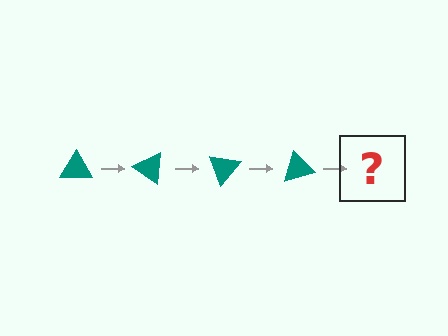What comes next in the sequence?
The next element should be a teal triangle rotated 140 degrees.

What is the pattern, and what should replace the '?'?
The pattern is that the triangle rotates 35 degrees each step. The '?' should be a teal triangle rotated 140 degrees.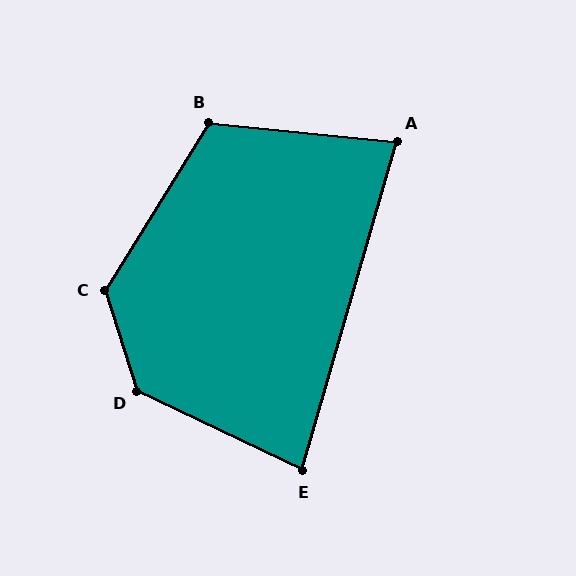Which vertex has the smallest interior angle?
A, at approximately 79 degrees.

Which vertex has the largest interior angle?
D, at approximately 133 degrees.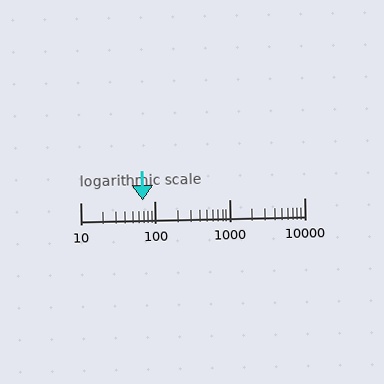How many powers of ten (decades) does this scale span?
The scale spans 3 decades, from 10 to 10000.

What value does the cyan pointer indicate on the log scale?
The pointer indicates approximately 69.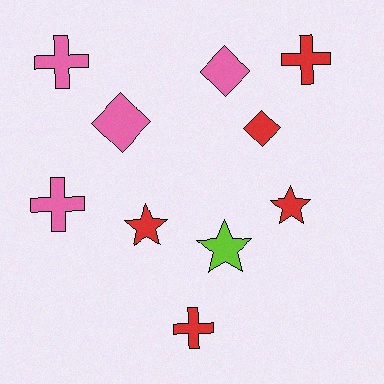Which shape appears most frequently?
Cross, with 4 objects.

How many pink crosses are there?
There are 2 pink crosses.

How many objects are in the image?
There are 10 objects.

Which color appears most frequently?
Red, with 5 objects.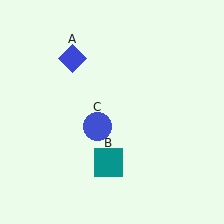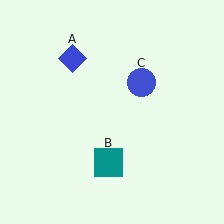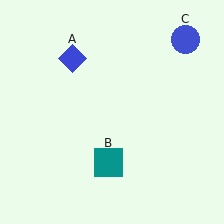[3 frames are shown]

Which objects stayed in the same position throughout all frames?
Blue diamond (object A) and teal square (object B) remained stationary.